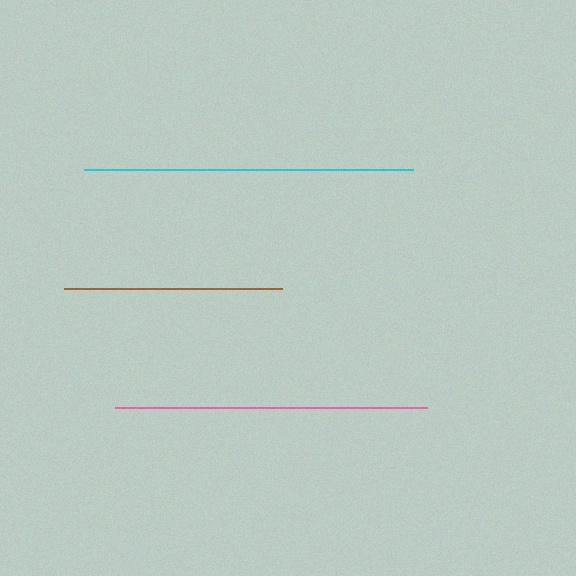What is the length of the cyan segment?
The cyan segment is approximately 329 pixels long.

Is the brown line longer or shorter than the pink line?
The pink line is longer than the brown line.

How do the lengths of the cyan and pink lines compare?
The cyan and pink lines are approximately the same length.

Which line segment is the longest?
The cyan line is the longest at approximately 329 pixels.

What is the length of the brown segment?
The brown segment is approximately 218 pixels long.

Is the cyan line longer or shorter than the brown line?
The cyan line is longer than the brown line.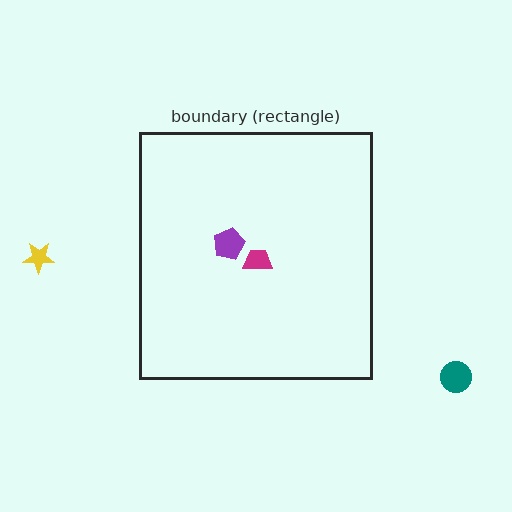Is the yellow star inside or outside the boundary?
Outside.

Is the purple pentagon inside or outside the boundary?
Inside.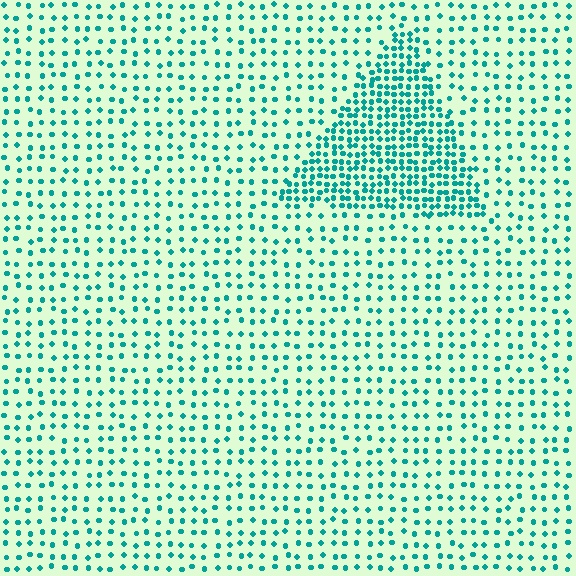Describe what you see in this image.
The image contains small teal elements arranged at two different densities. A triangle-shaped region is visible where the elements are more densely packed than the surrounding area.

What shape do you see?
I see a triangle.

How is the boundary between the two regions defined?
The boundary is defined by a change in element density (approximately 2.4x ratio). All elements are the same color, size, and shape.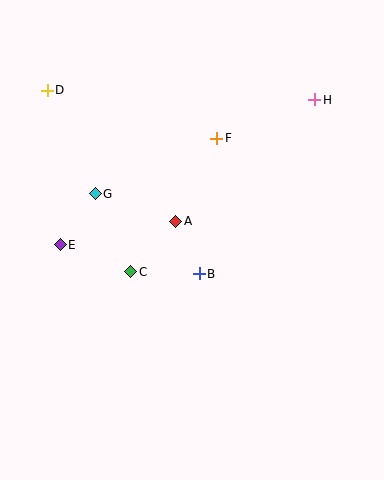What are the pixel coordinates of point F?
Point F is at (217, 138).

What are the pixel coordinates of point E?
Point E is at (60, 245).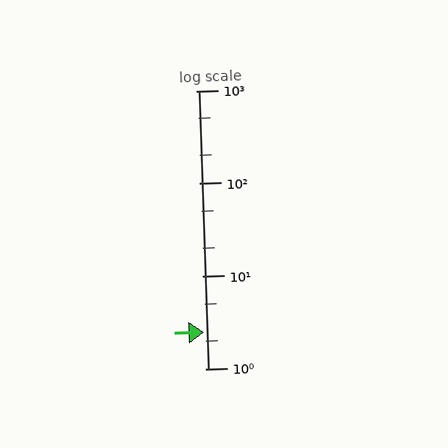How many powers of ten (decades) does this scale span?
The scale spans 3 decades, from 1 to 1000.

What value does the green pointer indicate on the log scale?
The pointer indicates approximately 2.5.